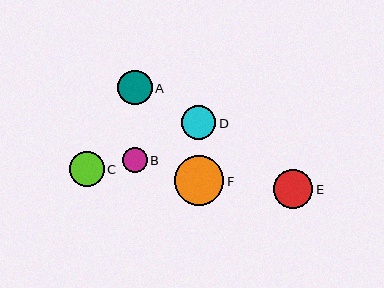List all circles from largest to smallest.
From largest to smallest: F, E, C, A, D, B.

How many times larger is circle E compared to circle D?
Circle E is approximately 1.2 times the size of circle D.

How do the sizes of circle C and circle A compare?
Circle C and circle A are approximately the same size.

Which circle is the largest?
Circle F is the largest with a size of approximately 50 pixels.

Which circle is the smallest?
Circle B is the smallest with a size of approximately 25 pixels.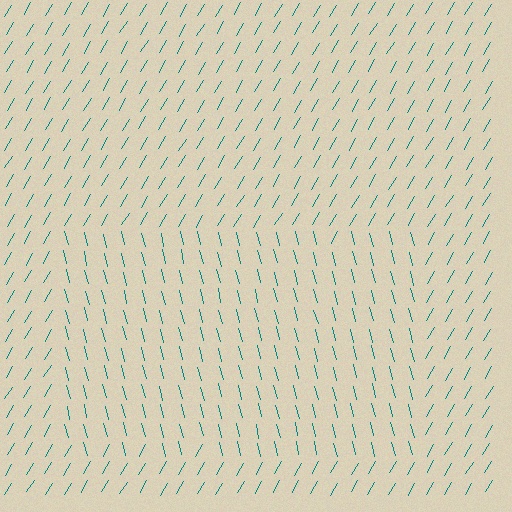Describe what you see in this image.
The image is filled with small teal line segments. A rectangle region in the image has lines oriented differently from the surrounding lines, creating a visible texture boundary.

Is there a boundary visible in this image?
Yes, there is a texture boundary formed by a change in line orientation.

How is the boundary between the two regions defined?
The boundary is defined purely by a change in line orientation (approximately 45 degrees difference). All lines are the same color and thickness.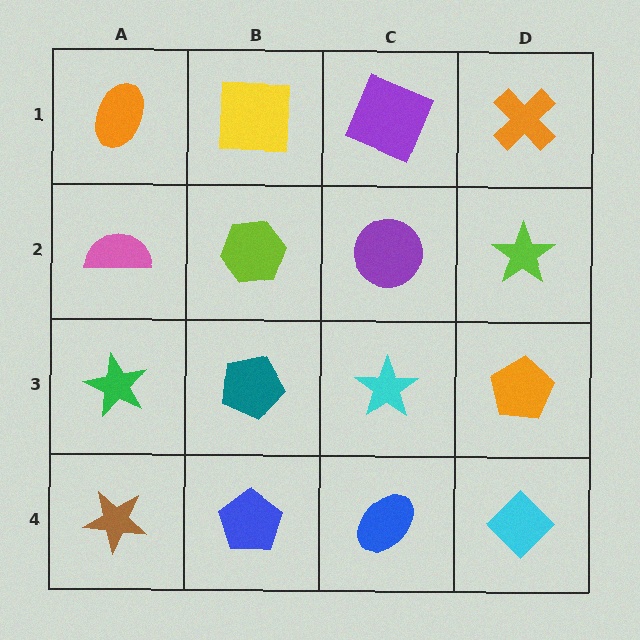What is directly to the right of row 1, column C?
An orange cross.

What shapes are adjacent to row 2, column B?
A yellow square (row 1, column B), a teal pentagon (row 3, column B), a pink semicircle (row 2, column A), a purple circle (row 2, column C).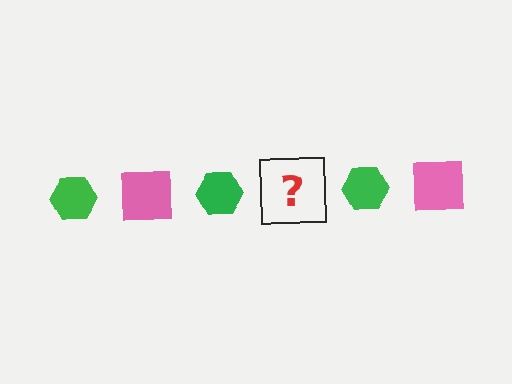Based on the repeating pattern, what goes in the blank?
The blank should be a pink square.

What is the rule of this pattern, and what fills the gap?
The rule is that the pattern alternates between green hexagon and pink square. The gap should be filled with a pink square.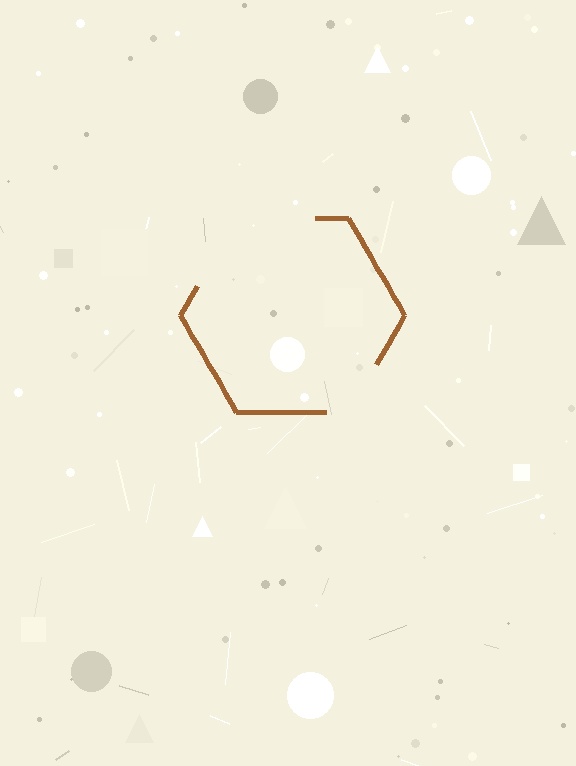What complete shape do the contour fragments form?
The contour fragments form a hexagon.